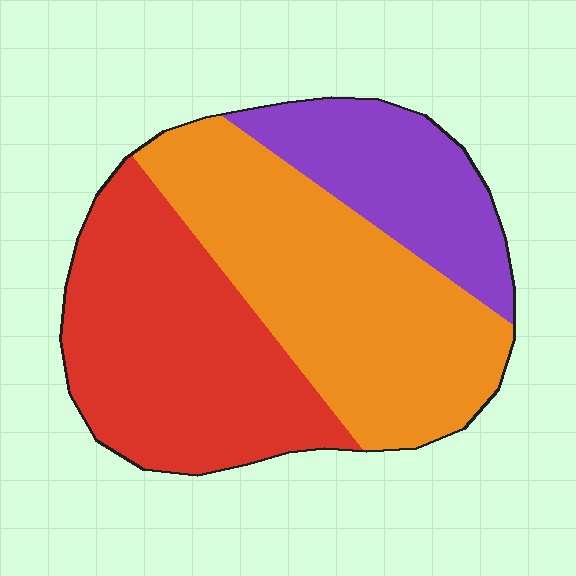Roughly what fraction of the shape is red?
Red covers about 40% of the shape.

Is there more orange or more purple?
Orange.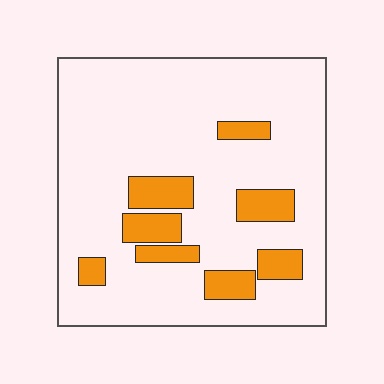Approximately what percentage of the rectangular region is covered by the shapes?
Approximately 15%.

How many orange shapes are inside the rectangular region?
8.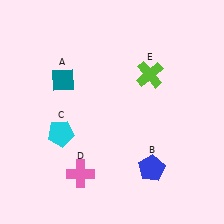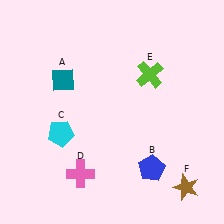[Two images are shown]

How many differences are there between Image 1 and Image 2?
There is 1 difference between the two images.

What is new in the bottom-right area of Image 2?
A brown star (F) was added in the bottom-right area of Image 2.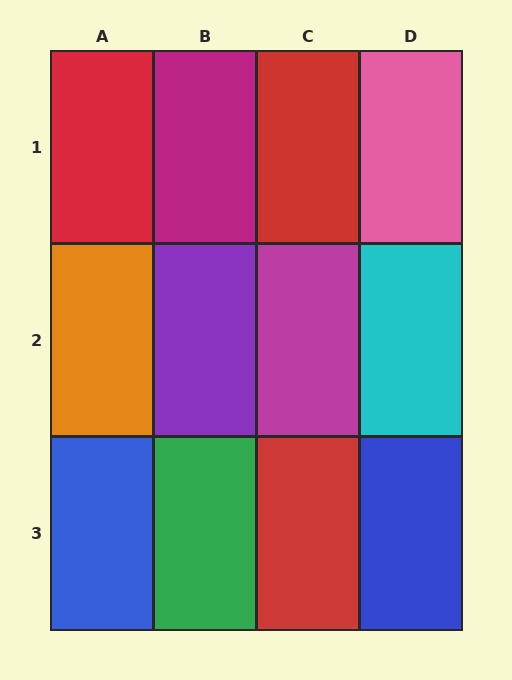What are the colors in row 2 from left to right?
Orange, purple, magenta, cyan.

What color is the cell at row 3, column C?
Red.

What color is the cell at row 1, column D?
Pink.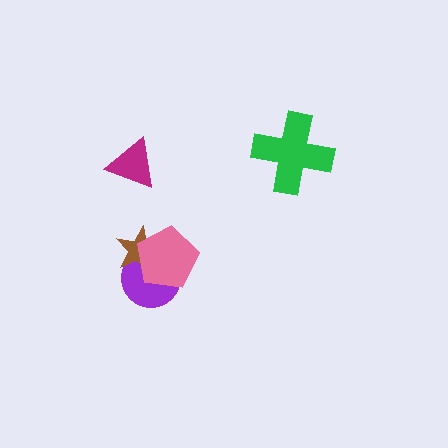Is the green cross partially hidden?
No, no other shape covers it.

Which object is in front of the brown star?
The pink pentagon is in front of the brown star.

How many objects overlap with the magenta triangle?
0 objects overlap with the magenta triangle.